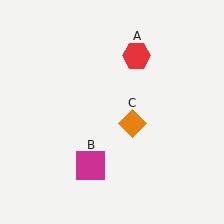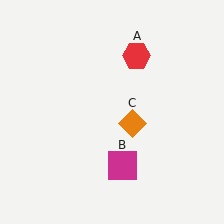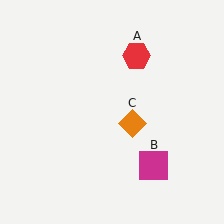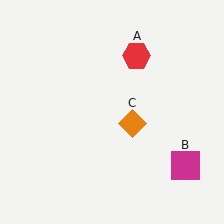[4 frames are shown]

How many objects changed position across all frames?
1 object changed position: magenta square (object B).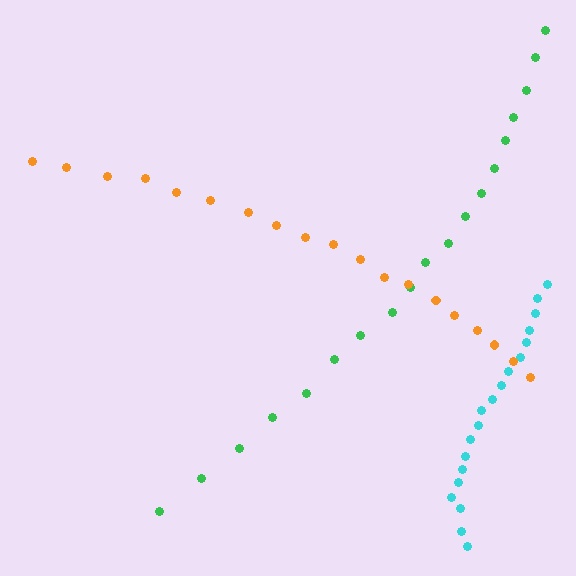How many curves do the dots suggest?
There are 3 distinct paths.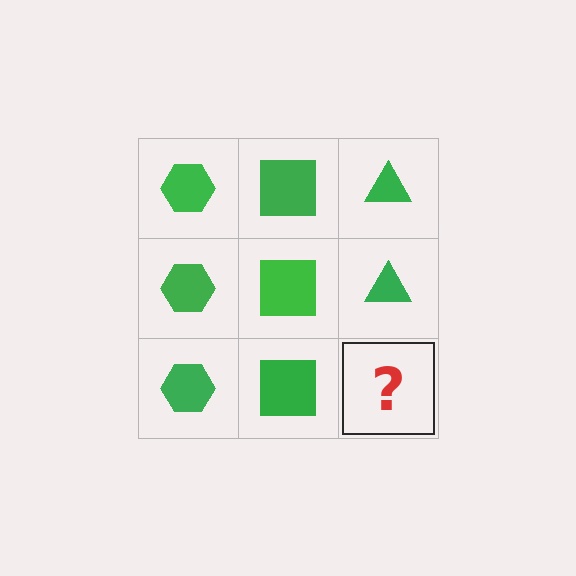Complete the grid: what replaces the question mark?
The question mark should be replaced with a green triangle.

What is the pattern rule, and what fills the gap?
The rule is that each column has a consistent shape. The gap should be filled with a green triangle.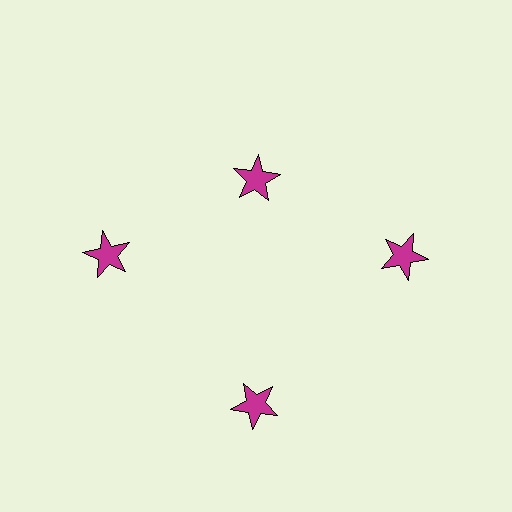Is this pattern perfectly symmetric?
No. The 4 magenta stars are arranged in a ring, but one element near the 12 o'clock position is pulled inward toward the center, breaking the 4-fold rotational symmetry.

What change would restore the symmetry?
The symmetry would be restored by moving it outward, back onto the ring so that all 4 stars sit at equal angles and equal distance from the center.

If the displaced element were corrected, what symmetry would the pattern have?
It would have 4-fold rotational symmetry — the pattern would map onto itself every 90 degrees.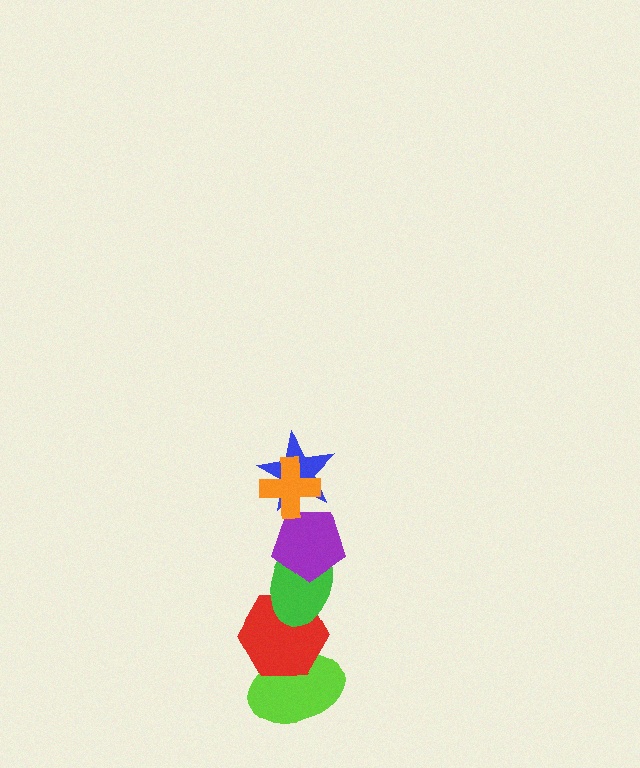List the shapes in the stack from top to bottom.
From top to bottom: the orange cross, the blue star, the purple pentagon, the green ellipse, the red hexagon, the lime ellipse.